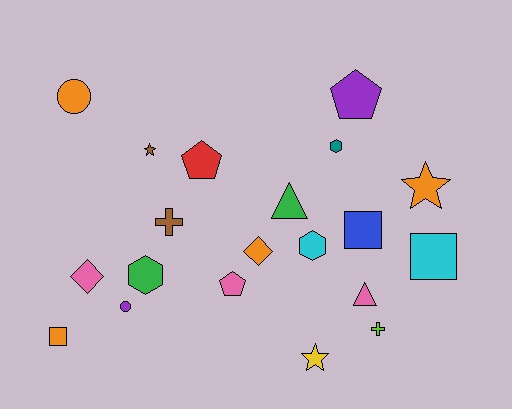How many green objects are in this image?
There are 2 green objects.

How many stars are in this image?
There are 3 stars.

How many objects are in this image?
There are 20 objects.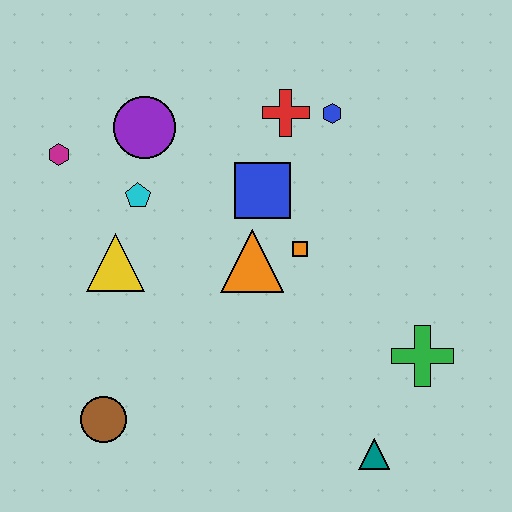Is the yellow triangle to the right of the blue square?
No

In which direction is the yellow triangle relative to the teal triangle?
The yellow triangle is to the left of the teal triangle.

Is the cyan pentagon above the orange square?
Yes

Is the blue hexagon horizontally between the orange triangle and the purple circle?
No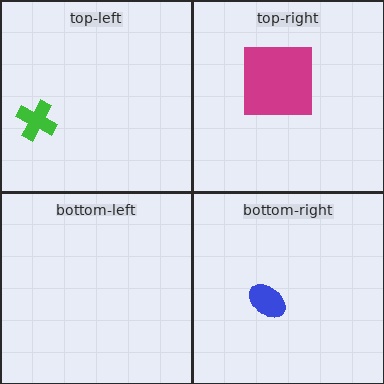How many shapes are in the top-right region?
1.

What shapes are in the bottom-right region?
The blue ellipse.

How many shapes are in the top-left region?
1.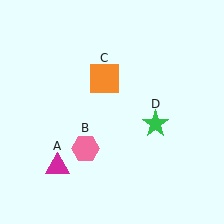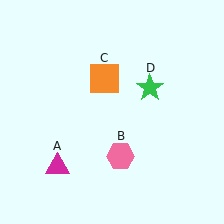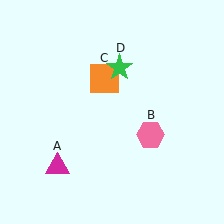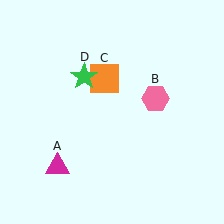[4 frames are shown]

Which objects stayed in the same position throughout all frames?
Magenta triangle (object A) and orange square (object C) remained stationary.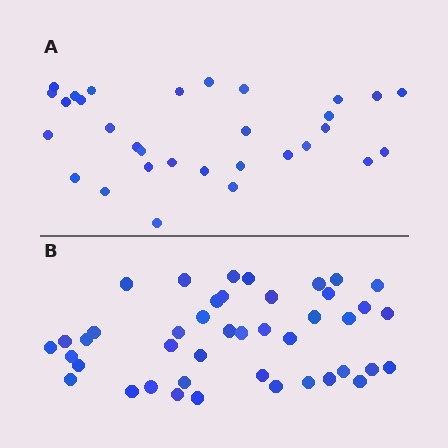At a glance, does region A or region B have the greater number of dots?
Region B (the bottom region) has more dots.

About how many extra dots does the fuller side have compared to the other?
Region B has roughly 12 or so more dots than region A.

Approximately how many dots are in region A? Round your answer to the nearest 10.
About 30 dots. (The exact count is 31, which rounds to 30.)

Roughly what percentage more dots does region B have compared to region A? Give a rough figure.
About 40% more.